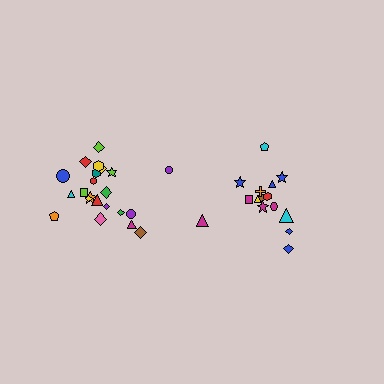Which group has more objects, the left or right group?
The left group.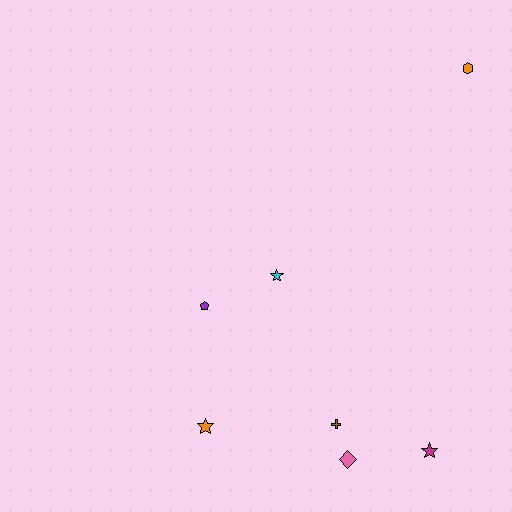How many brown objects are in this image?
There is 1 brown object.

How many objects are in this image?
There are 7 objects.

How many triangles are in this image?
There are no triangles.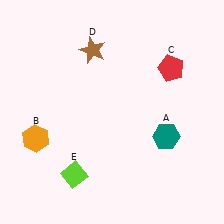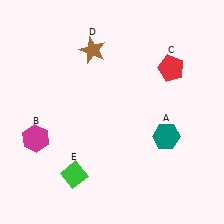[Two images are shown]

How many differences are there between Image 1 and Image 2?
There are 2 differences between the two images.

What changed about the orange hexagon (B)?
In Image 1, B is orange. In Image 2, it changed to magenta.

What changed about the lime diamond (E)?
In Image 1, E is lime. In Image 2, it changed to green.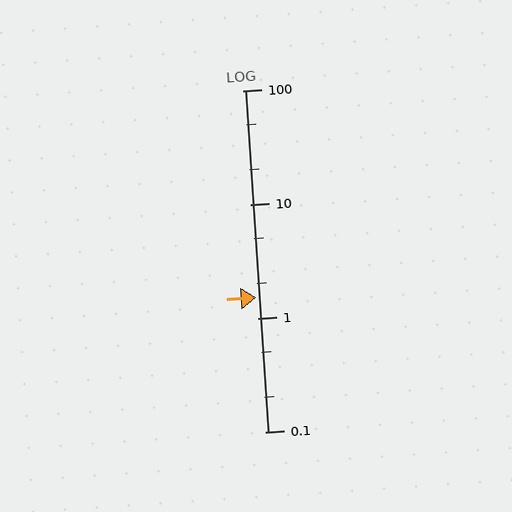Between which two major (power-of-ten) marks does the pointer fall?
The pointer is between 1 and 10.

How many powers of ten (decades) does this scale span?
The scale spans 3 decades, from 0.1 to 100.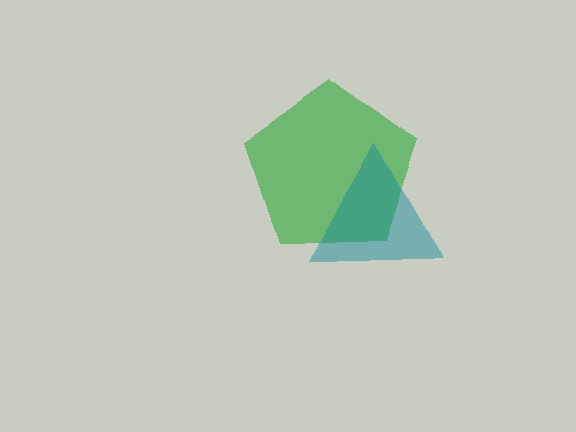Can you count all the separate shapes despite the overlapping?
Yes, there are 2 separate shapes.